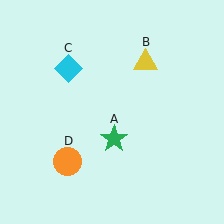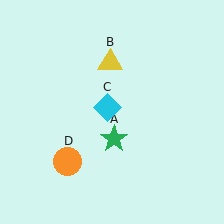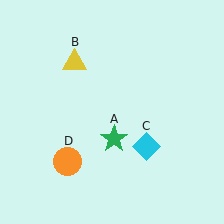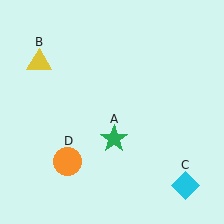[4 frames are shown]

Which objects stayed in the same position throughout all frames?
Green star (object A) and orange circle (object D) remained stationary.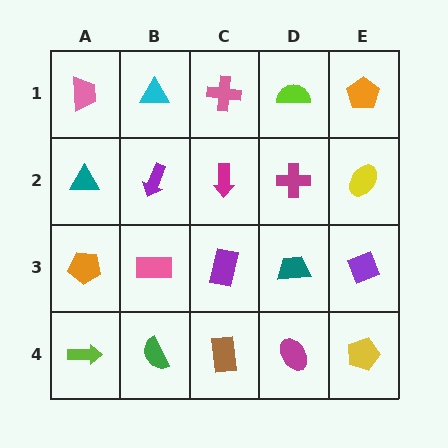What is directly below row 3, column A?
A lime arrow.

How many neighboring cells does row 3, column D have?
4.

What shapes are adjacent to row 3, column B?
A purple arrow (row 2, column B), a green semicircle (row 4, column B), an orange pentagon (row 3, column A), a purple rectangle (row 3, column C).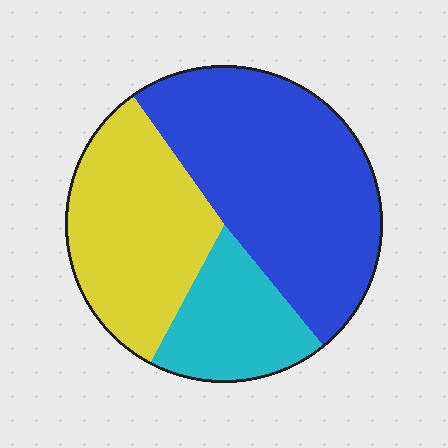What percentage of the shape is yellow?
Yellow takes up about one third (1/3) of the shape.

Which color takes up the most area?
Blue, at roughly 50%.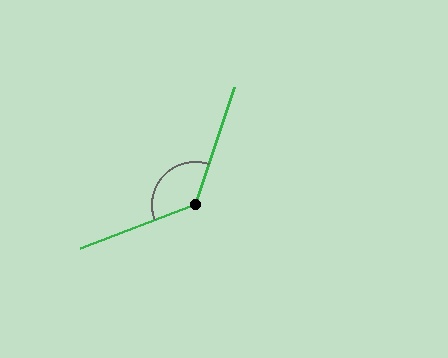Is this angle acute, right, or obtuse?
It is obtuse.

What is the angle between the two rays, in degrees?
Approximately 129 degrees.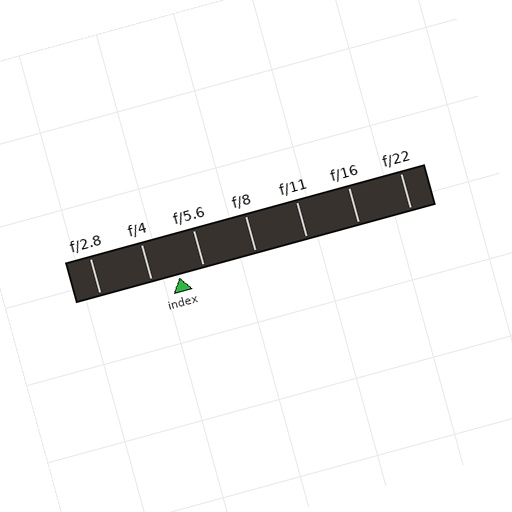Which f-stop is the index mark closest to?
The index mark is closest to f/5.6.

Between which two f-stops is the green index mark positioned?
The index mark is between f/4 and f/5.6.